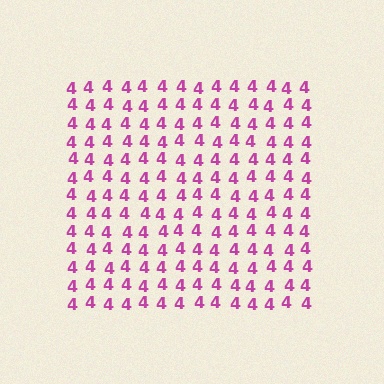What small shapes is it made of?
It is made of small digit 4's.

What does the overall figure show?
The overall figure shows a square.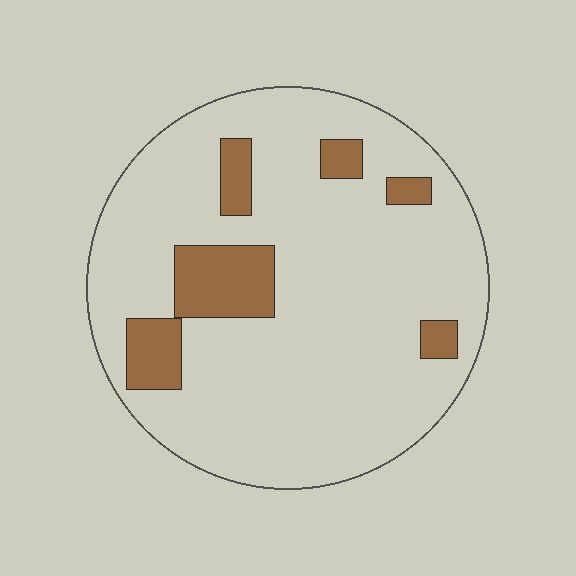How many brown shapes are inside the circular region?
6.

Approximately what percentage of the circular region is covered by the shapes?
Approximately 15%.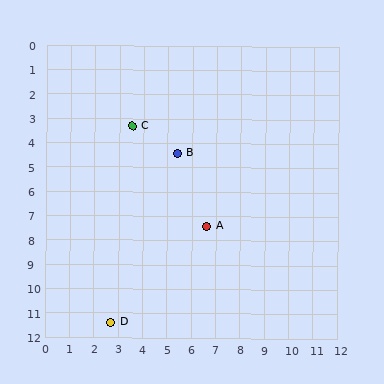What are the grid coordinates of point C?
Point C is at approximately (3.5, 3.3).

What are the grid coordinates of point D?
Point D is at approximately (2.7, 11.4).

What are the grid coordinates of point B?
Point B is at approximately (5.4, 4.4).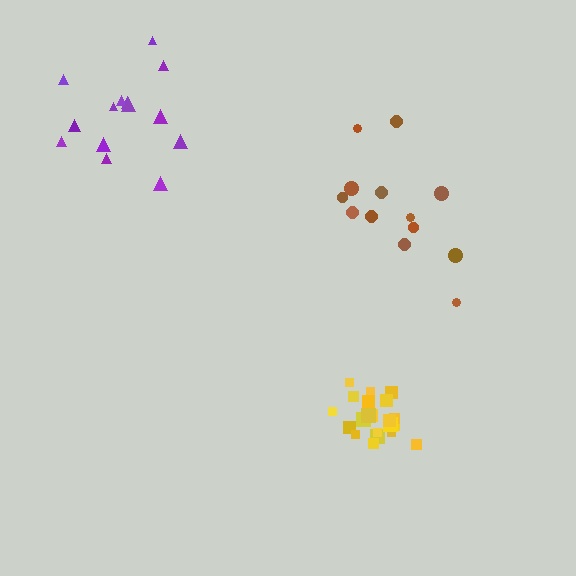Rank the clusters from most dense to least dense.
yellow, brown, purple.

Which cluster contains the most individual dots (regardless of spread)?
Yellow (23).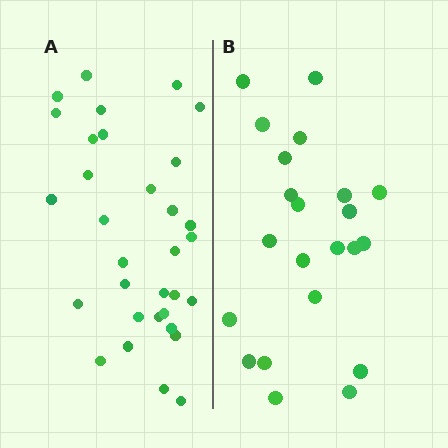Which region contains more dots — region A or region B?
Region A (the left region) has more dots.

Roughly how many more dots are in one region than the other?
Region A has roughly 10 or so more dots than region B.